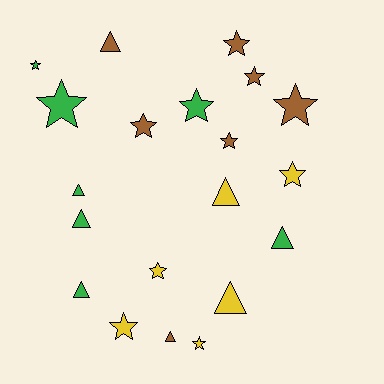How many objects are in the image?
There are 20 objects.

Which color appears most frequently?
Brown, with 7 objects.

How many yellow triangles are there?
There are 2 yellow triangles.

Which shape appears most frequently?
Star, with 12 objects.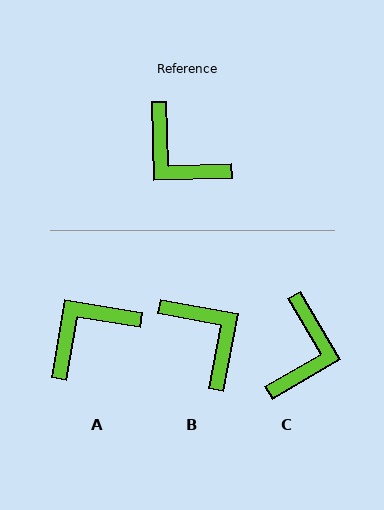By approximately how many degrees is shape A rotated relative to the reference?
Approximately 101 degrees clockwise.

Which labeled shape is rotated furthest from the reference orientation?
B, about 168 degrees away.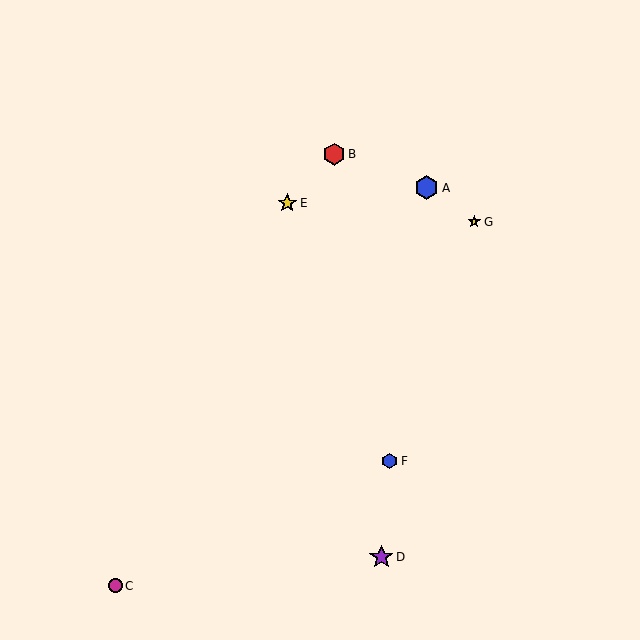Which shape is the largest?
The blue hexagon (labeled A) is the largest.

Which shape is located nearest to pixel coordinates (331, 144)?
The red hexagon (labeled B) at (334, 154) is nearest to that location.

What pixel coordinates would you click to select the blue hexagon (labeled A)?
Click at (427, 188) to select the blue hexagon A.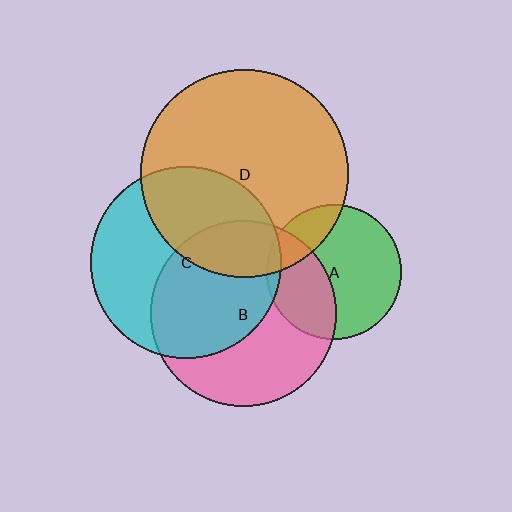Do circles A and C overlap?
Yes.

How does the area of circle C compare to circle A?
Approximately 2.0 times.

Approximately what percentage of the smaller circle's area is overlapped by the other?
Approximately 5%.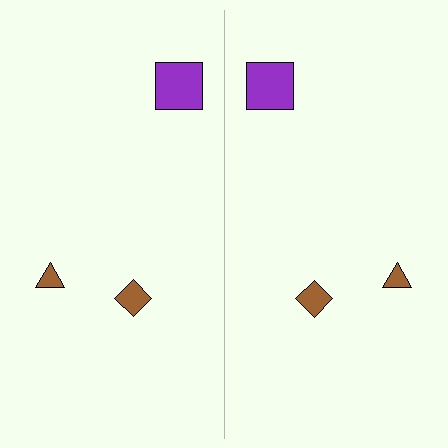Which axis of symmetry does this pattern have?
The pattern has a vertical axis of symmetry running through the center of the image.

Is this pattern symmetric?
Yes, this pattern has bilateral (reflection) symmetry.